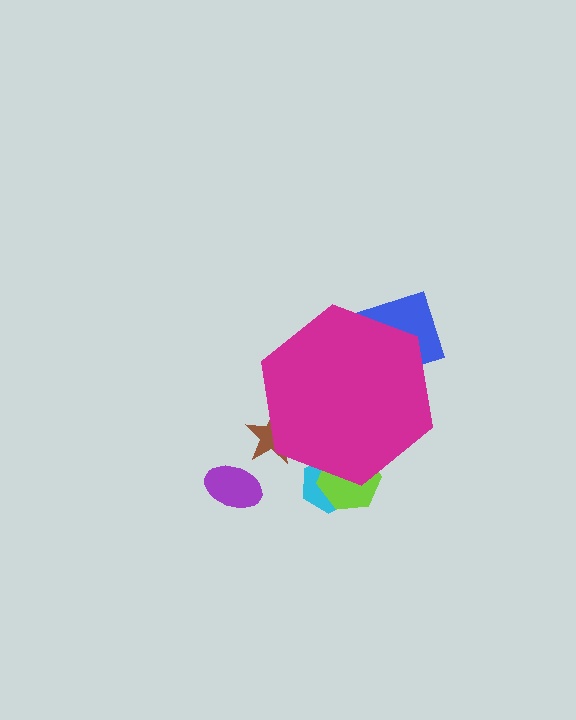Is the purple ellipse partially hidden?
No, the purple ellipse is fully visible.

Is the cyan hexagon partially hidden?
Yes, the cyan hexagon is partially hidden behind the magenta hexagon.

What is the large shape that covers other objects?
A magenta hexagon.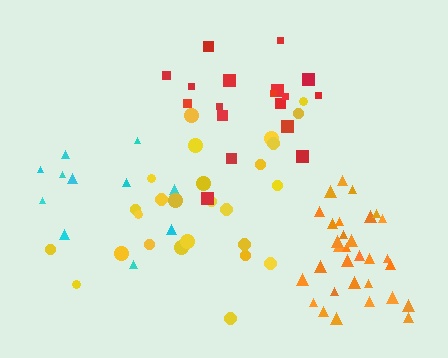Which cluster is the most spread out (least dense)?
Yellow.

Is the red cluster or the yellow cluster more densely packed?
Red.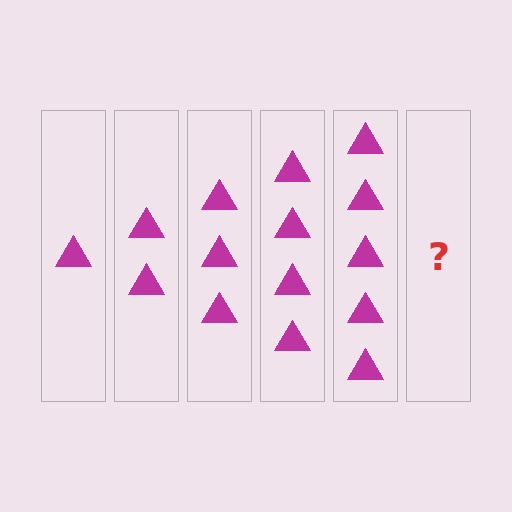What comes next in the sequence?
The next element should be 6 triangles.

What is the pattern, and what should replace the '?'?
The pattern is that each step adds one more triangle. The '?' should be 6 triangles.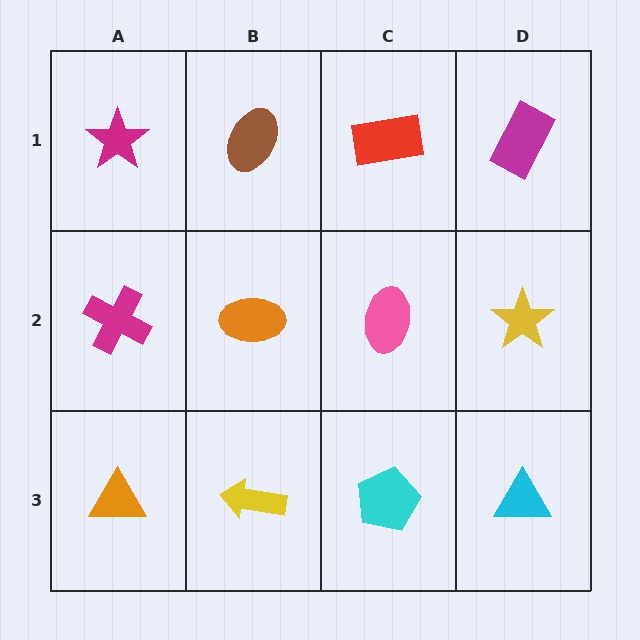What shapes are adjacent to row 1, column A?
A magenta cross (row 2, column A), a brown ellipse (row 1, column B).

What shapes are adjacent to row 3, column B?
An orange ellipse (row 2, column B), an orange triangle (row 3, column A), a cyan pentagon (row 3, column C).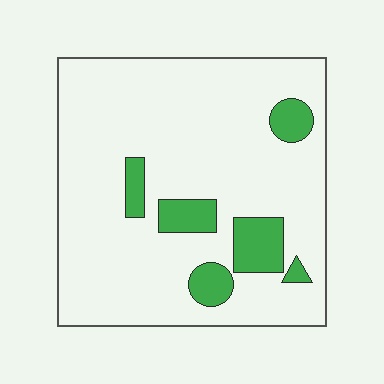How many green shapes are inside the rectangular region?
6.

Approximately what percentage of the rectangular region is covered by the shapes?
Approximately 15%.